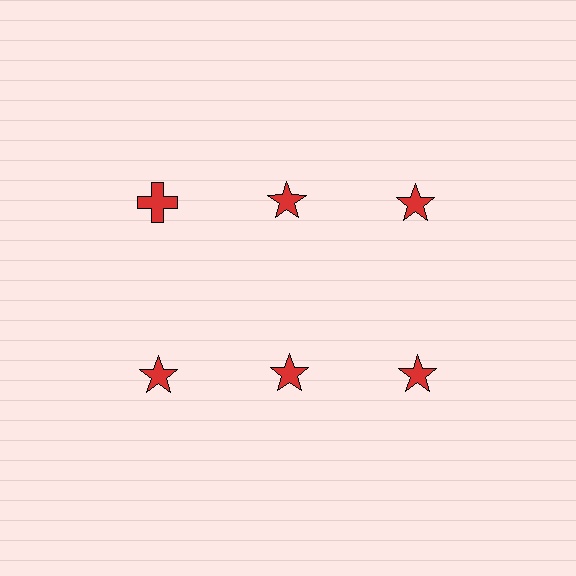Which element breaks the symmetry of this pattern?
The red cross in the top row, leftmost column breaks the symmetry. All other shapes are red stars.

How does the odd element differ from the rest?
It has a different shape: cross instead of star.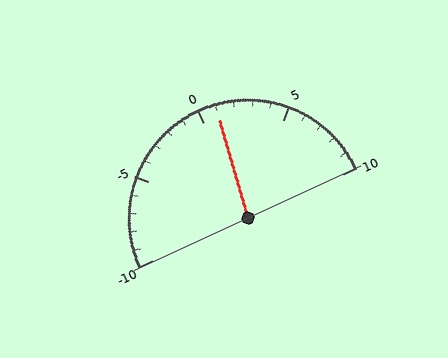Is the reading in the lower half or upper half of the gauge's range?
The reading is in the upper half of the range (-10 to 10).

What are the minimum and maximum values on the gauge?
The gauge ranges from -10 to 10.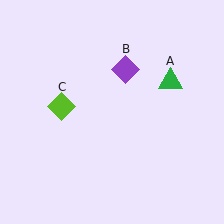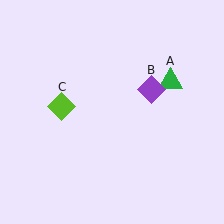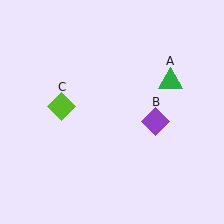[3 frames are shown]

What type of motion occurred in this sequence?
The purple diamond (object B) rotated clockwise around the center of the scene.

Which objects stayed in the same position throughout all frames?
Green triangle (object A) and lime diamond (object C) remained stationary.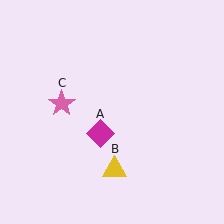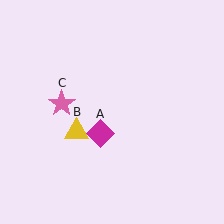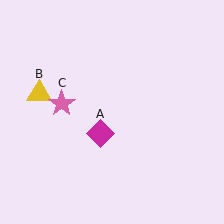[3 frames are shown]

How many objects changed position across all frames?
1 object changed position: yellow triangle (object B).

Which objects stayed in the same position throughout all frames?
Magenta diamond (object A) and pink star (object C) remained stationary.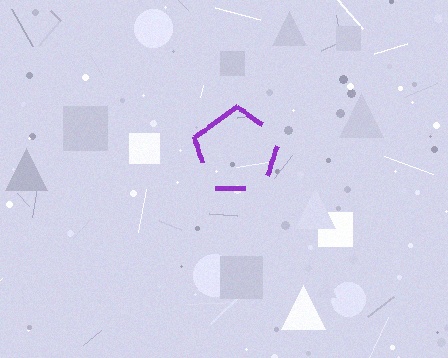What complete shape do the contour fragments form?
The contour fragments form a pentagon.